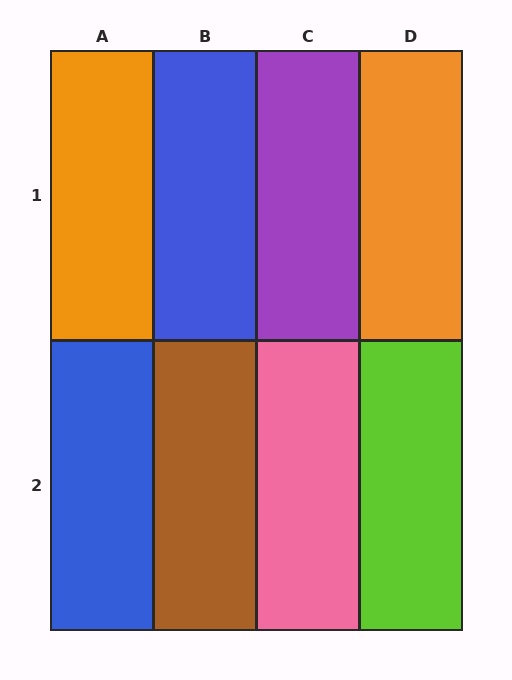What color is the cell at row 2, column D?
Lime.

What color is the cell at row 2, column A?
Blue.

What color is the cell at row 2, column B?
Brown.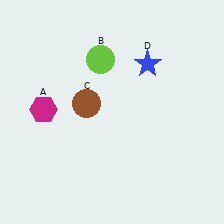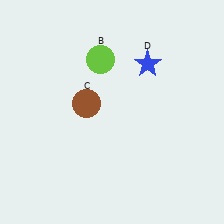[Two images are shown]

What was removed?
The magenta hexagon (A) was removed in Image 2.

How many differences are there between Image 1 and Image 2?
There is 1 difference between the two images.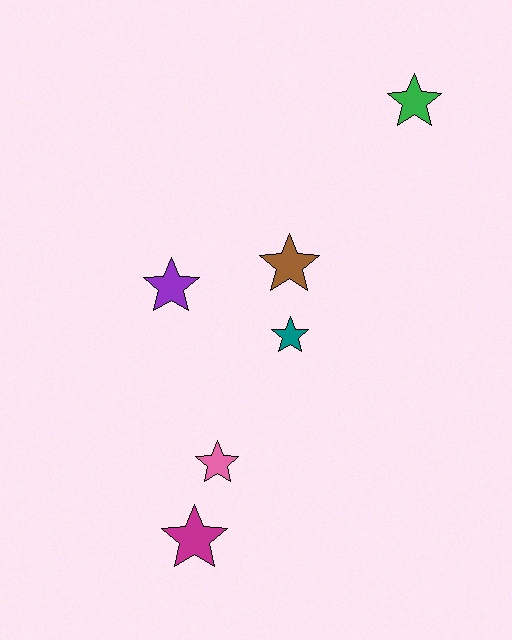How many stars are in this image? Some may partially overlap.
There are 6 stars.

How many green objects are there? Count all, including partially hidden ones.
There is 1 green object.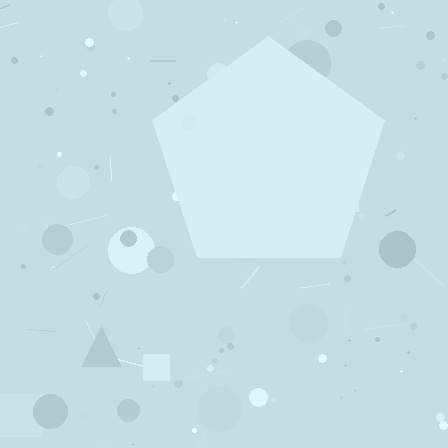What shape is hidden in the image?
A pentagon is hidden in the image.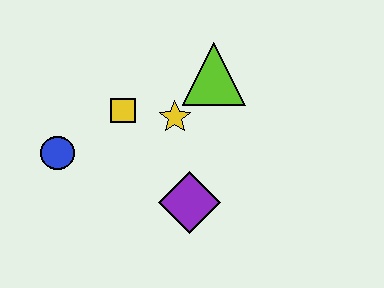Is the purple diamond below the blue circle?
Yes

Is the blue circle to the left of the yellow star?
Yes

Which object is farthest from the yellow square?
The purple diamond is farthest from the yellow square.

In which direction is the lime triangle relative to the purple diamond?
The lime triangle is above the purple diamond.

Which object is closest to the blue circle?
The yellow square is closest to the blue circle.